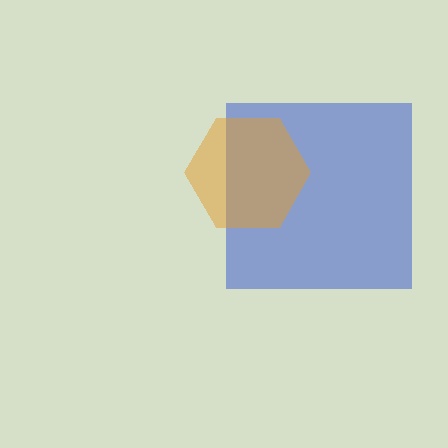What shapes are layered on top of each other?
The layered shapes are: a blue square, an orange hexagon.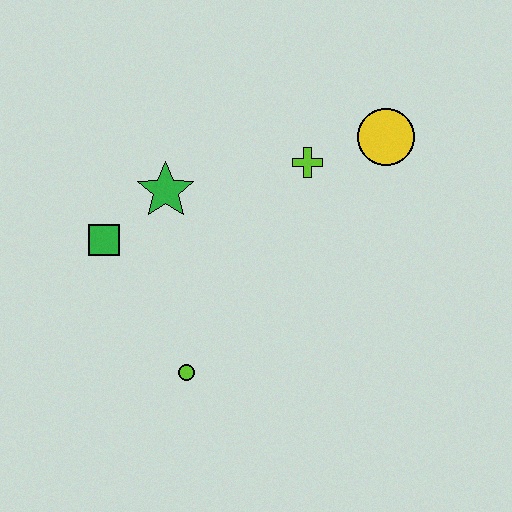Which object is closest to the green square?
The green star is closest to the green square.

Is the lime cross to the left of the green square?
No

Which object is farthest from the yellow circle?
The lime circle is farthest from the yellow circle.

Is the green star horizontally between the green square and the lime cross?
Yes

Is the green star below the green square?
No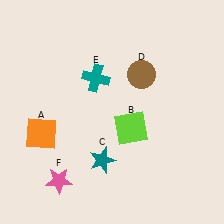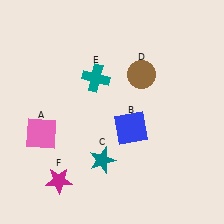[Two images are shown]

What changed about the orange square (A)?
In Image 1, A is orange. In Image 2, it changed to pink.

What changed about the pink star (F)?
In Image 1, F is pink. In Image 2, it changed to magenta.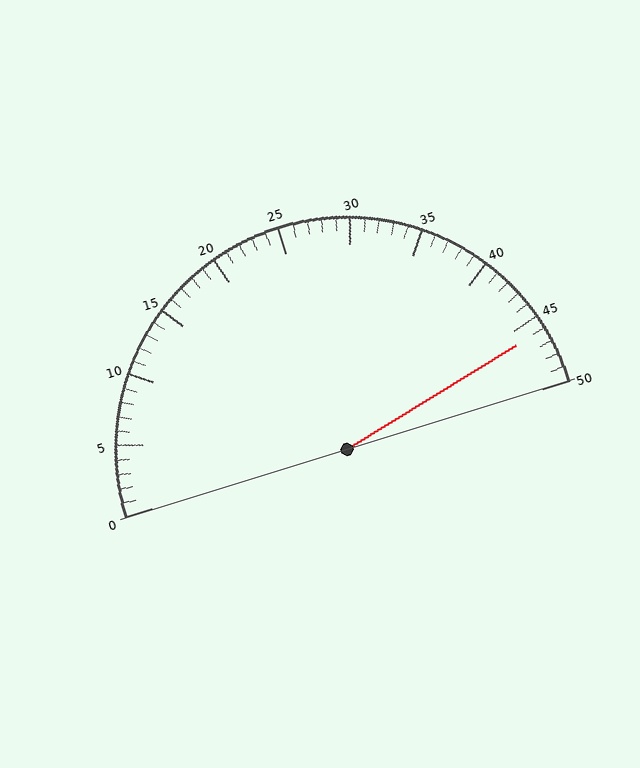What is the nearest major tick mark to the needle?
The nearest major tick mark is 45.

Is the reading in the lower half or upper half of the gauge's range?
The reading is in the upper half of the range (0 to 50).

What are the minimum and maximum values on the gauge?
The gauge ranges from 0 to 50.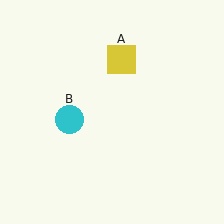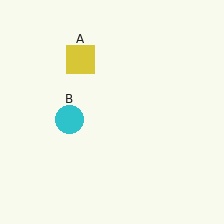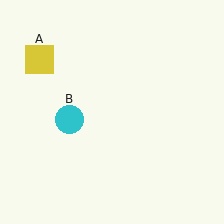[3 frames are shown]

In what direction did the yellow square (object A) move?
The yellow square (object A) moved left.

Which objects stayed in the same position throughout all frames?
Cyan circle (object B) remained stationary.